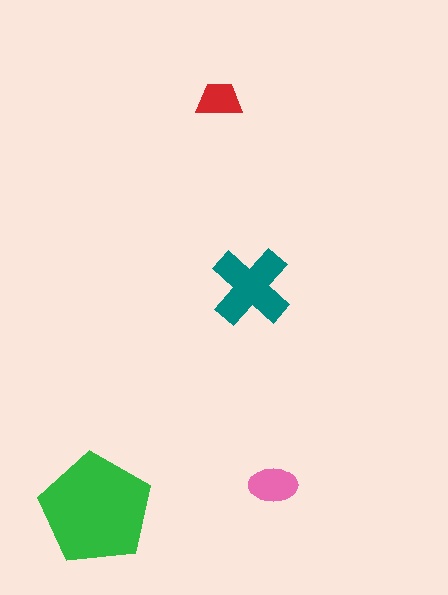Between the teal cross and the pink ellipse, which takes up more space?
The teal cross.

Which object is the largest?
The green pentagon.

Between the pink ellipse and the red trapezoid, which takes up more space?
The pink ellipse.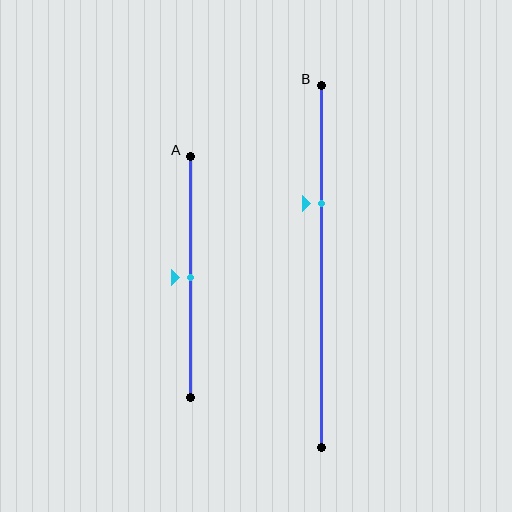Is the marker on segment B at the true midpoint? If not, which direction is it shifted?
No, the marker on segment B is shifted upward by about 17% of the segment length.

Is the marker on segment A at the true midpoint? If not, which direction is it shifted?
Yes, the marker on segment A is at the true midpoint.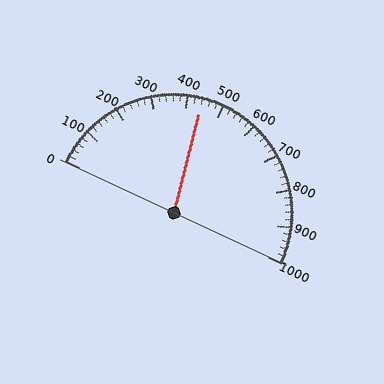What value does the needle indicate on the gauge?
The needle indicates approximately 440.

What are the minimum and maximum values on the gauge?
The gauge ranges from 0 to 1000.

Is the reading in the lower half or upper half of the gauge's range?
The reading is in the lower half of the range (0 to 1000).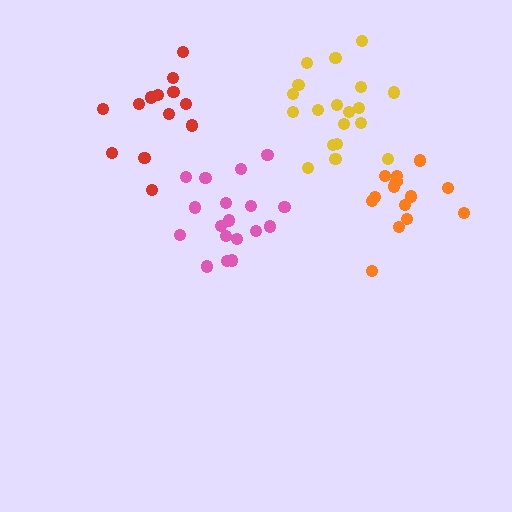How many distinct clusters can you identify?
There are 4 distinct clusters.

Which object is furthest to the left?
The red cluster is leftmost.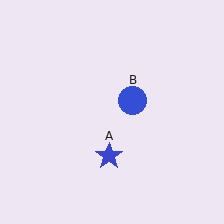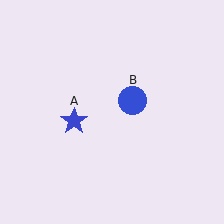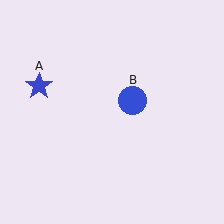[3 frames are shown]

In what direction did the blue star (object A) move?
The blue star (object A) moved up and to the left.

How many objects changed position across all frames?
1 object changed position: blue star (object A).